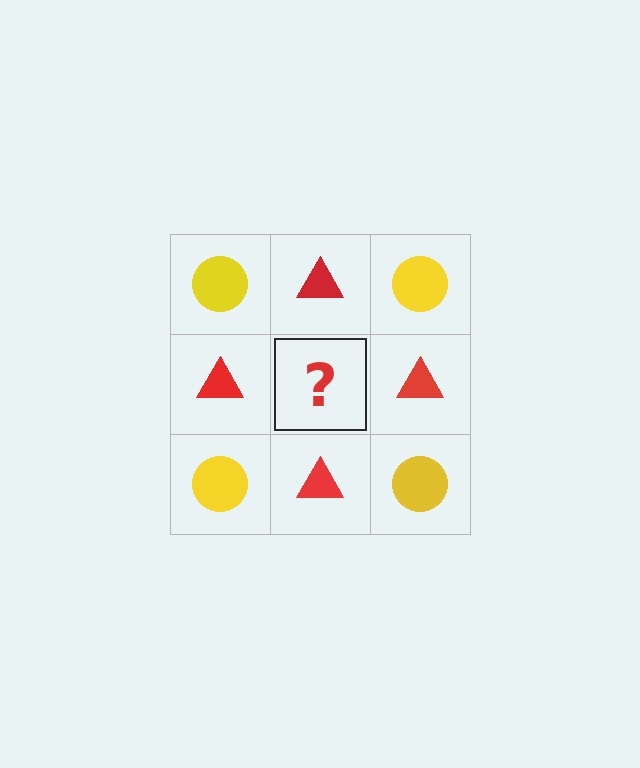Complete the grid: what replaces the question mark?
The question mark should be replaced with a yellow circle.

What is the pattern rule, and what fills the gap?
The rule is that it alternates yellow circle and red triangle in a checkerboard pattern. The gap should be filled with a yellow circle.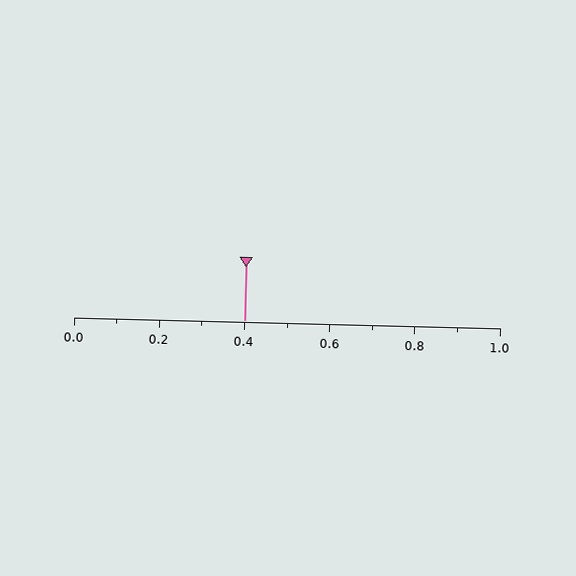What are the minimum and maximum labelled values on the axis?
The axis runs from 0.0 to 1.0.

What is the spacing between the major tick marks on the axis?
The major ticks are spaced 0.2 apart.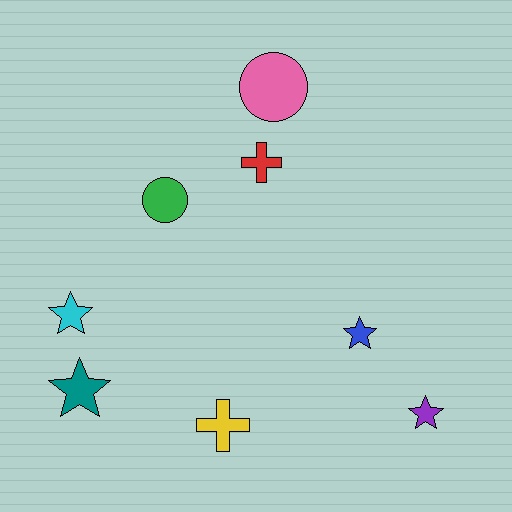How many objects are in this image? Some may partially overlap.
There are 8 objects.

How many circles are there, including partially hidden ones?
There are 2 circles.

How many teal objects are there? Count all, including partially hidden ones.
There is 1 teal object.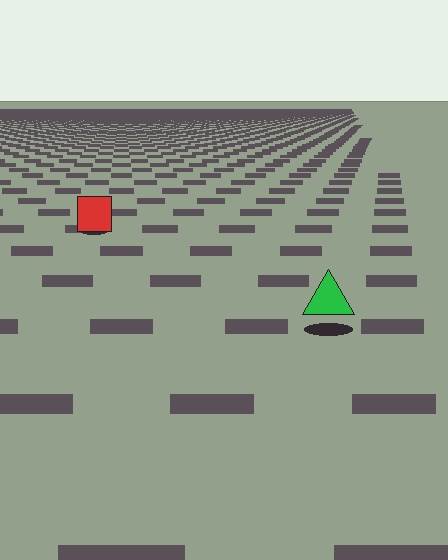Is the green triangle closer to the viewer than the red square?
Yes. The green triangle is closer — you can tell from the texture gradient: the ground texture is coarser near it.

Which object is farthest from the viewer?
The red square is farthest from the viewer. It appears smaller and the ground texture around it is denser.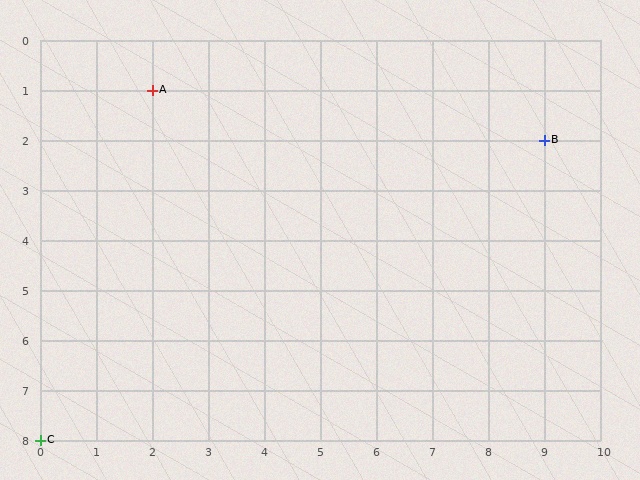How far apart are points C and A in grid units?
Points C and A are 2 columns and 7 rows apart (about 7.3 grid units diagonally).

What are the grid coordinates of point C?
Point C is at grid coordinates (0, 8).